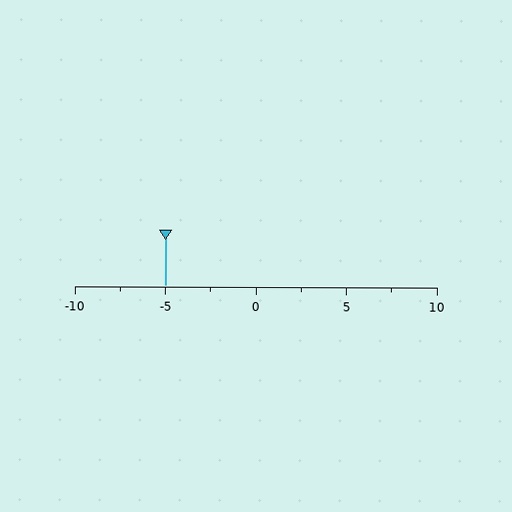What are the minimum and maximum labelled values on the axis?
The axis runs from -10 to 10.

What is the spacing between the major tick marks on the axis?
The major ticks are spaced 5 apart.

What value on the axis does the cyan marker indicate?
The marker indicates approximately -5.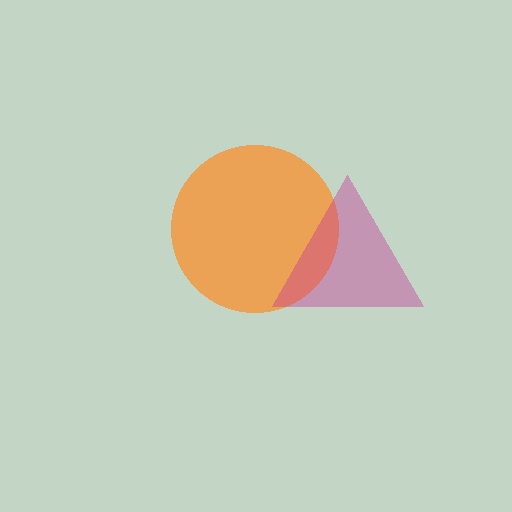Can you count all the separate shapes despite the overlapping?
Yes, there are 2 separate shapes.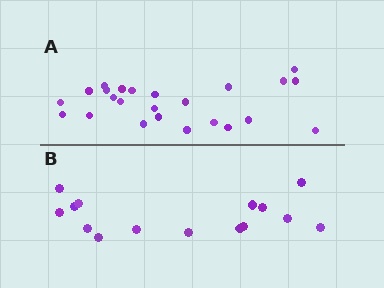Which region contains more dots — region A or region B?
Region A (the top region) has more dots.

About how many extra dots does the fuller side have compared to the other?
Region A has roughly 8 or so more dots than region B.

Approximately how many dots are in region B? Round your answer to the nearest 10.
About 20 dots. (The exact count is 15, which rounds to 20.)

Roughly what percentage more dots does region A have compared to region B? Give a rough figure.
About 60% more.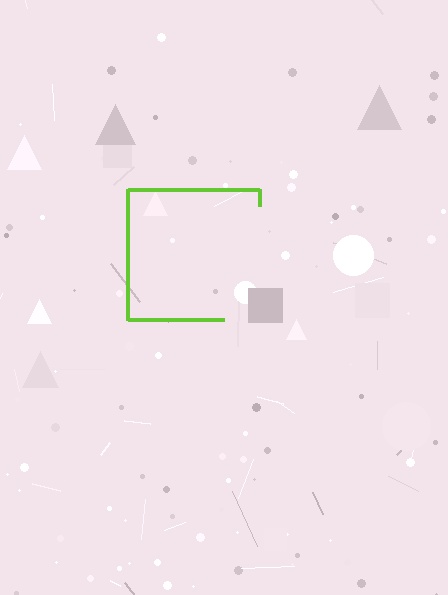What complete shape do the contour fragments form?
The contour fragments form a square.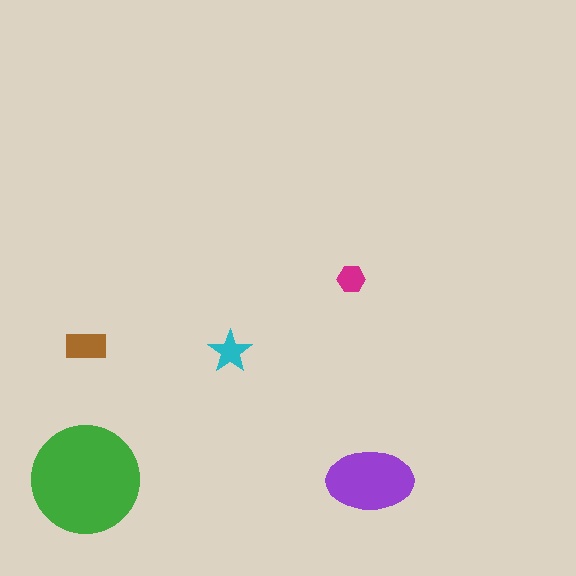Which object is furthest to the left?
The green circle is leftmost.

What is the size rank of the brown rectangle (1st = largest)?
3rd.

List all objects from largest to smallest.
The green circle, the purple ellipse, the brown rectangle, the cyan star, the magenta hexagon.